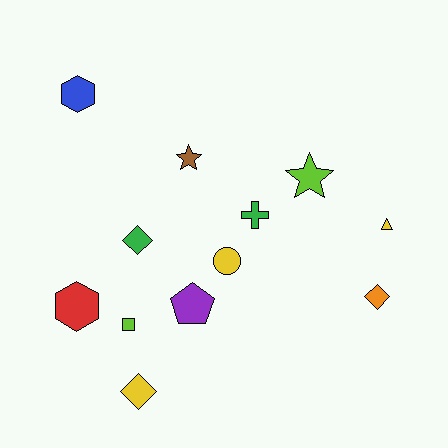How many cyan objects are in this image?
There are no cyan objects.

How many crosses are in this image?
There is 1 cross.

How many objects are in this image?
There are 12 objects.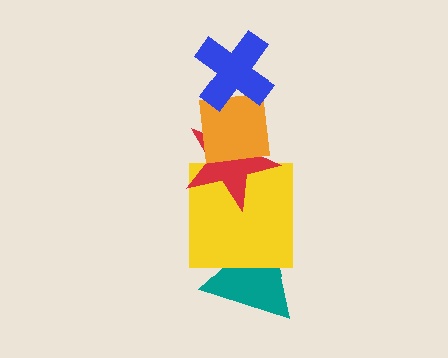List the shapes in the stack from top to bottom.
From top to bottom: the blue cross, the orange square, the red star, the yellow square, the teal triangle.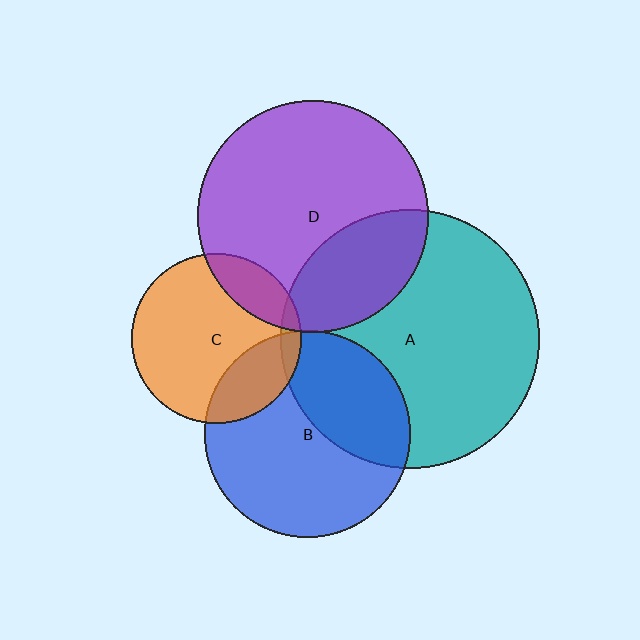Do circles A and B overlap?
Yes.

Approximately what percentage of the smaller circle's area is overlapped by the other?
Approximately 35%.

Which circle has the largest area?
Circle A (teal).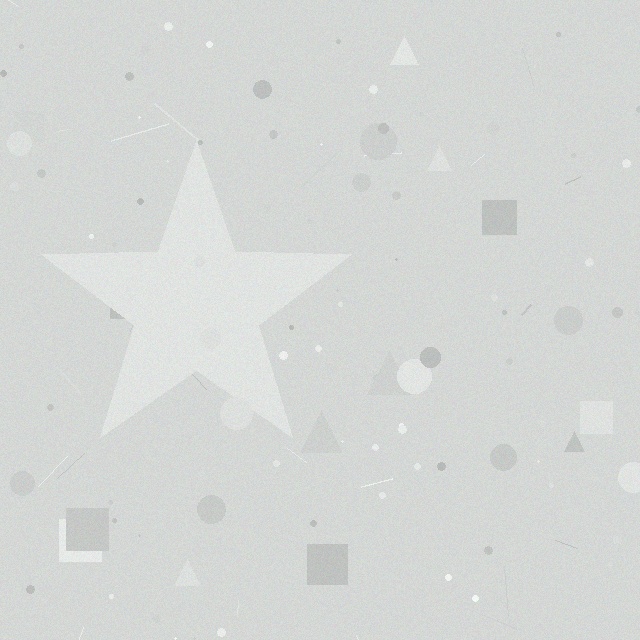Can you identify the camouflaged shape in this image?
The camouflaged shape is a star.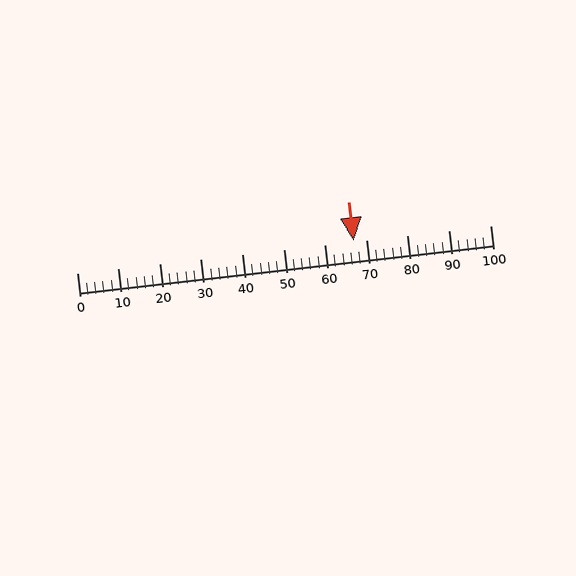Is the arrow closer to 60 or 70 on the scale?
The arrow is closer to 70.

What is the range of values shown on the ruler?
The ruler shows values from 0 to 100.